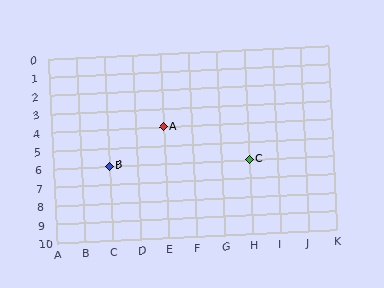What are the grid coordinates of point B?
Point B is at grid coordinates (C, 6).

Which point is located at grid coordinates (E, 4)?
Point A is at (E, 4).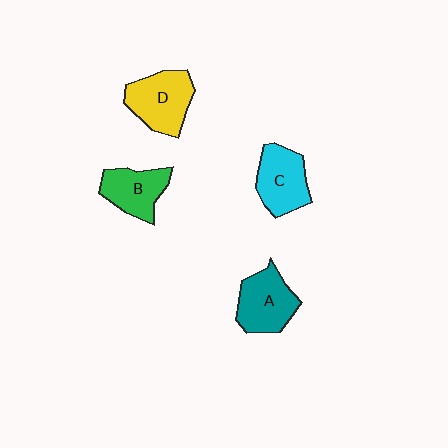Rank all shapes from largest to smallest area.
From largest to smallest: D (yellow), A (teal), C (cyan), B (green).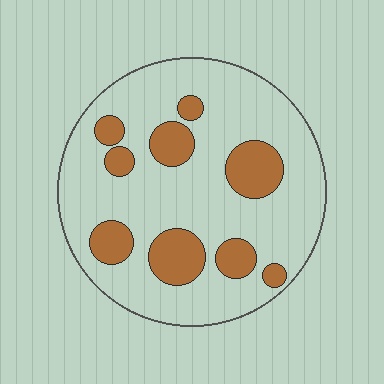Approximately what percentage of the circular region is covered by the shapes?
Approximately 20%.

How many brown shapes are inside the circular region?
9.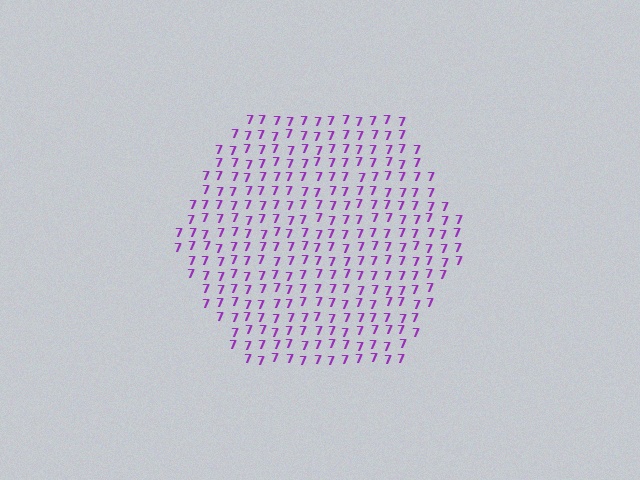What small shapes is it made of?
It is made of small digit 7's.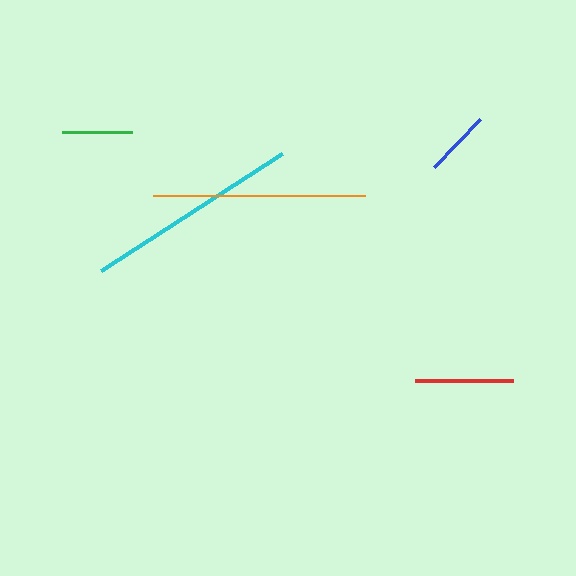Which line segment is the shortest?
The blue line is the shortest at approximately 67 pixels.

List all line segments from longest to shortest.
From longest to shortest: cyan, orange, red, green, blue.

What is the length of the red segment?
The red segment is approximately 98 pixels long.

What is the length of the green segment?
The green segment is approximately 70 pixels long.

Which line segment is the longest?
The cyan line is the longest at approximately 215 pixels.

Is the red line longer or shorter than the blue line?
The red line is longer than the blue line.